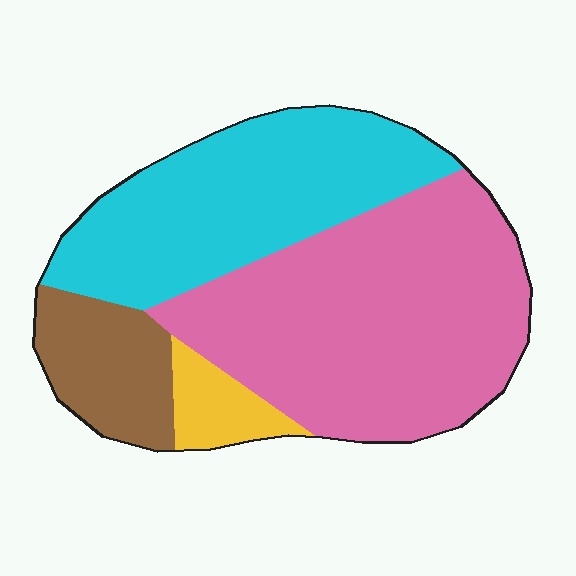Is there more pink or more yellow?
Pink.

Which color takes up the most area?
Pink, at roughly 50%.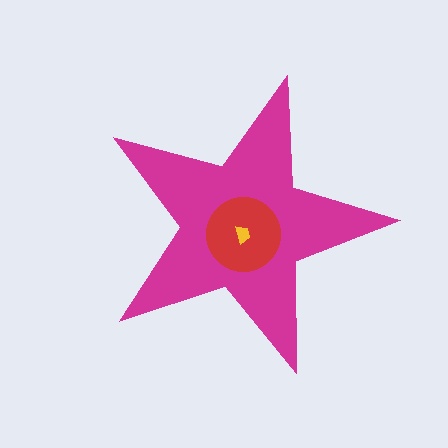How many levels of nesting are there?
3.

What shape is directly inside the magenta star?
The red circle.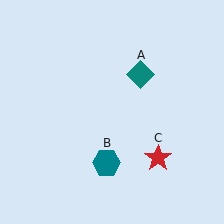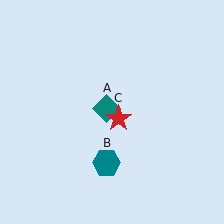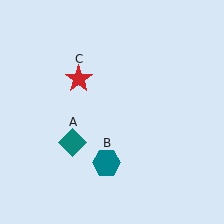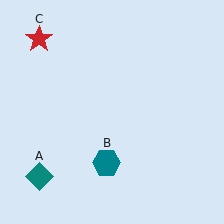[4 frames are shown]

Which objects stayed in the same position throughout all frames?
Teal hexagon (object B) remained stationary.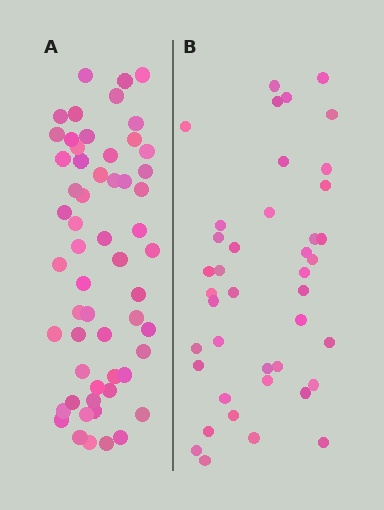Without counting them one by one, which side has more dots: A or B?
Region A (the left region) has more dots.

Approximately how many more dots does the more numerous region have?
Region A has approximately 15 more dots than region B.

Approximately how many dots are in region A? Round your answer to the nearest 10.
About 60 dots. (The exact count is 57, which rounds to 60.)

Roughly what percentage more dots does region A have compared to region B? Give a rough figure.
About 40% more.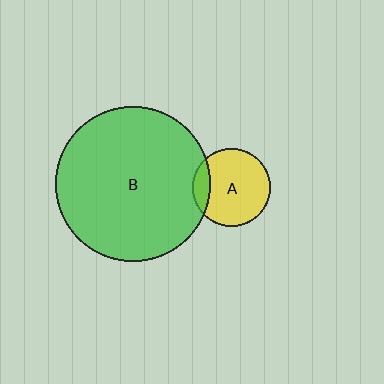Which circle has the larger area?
Circle B (green).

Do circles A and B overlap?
Yes.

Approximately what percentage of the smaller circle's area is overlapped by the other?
Approximately 15%.